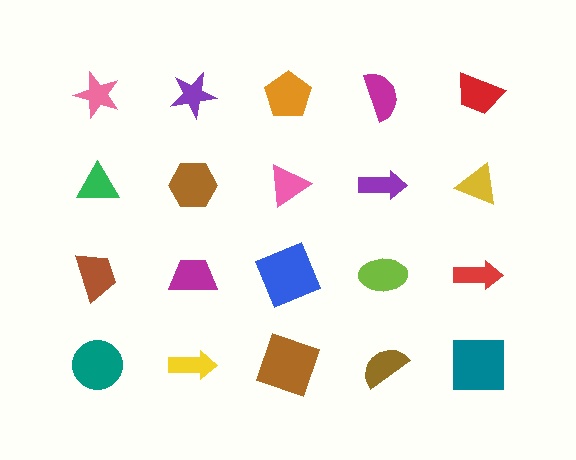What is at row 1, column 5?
A red trapezoid.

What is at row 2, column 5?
A yellow triangle.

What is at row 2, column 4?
A purple arrow.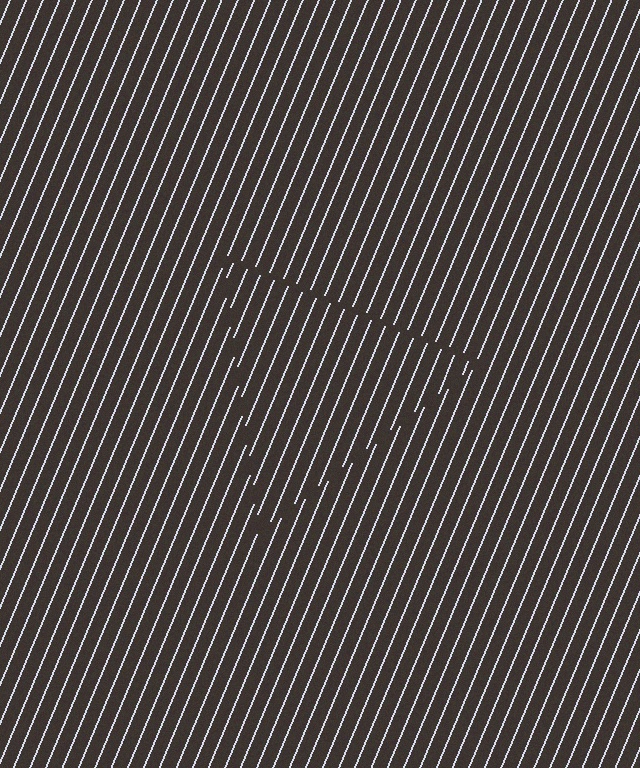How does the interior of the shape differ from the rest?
The interior of the shape contains the same grating, shifted by half a period — the contour is defined by the phase discontinuity where line-ends from the inner and outer gratings abut.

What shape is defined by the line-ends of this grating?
An illusory triangle. The interior of the shape contains the same grating, shifted by half a period — the contour is defined by the phase discontinuity where line-ends from the inner and outer gratings abut.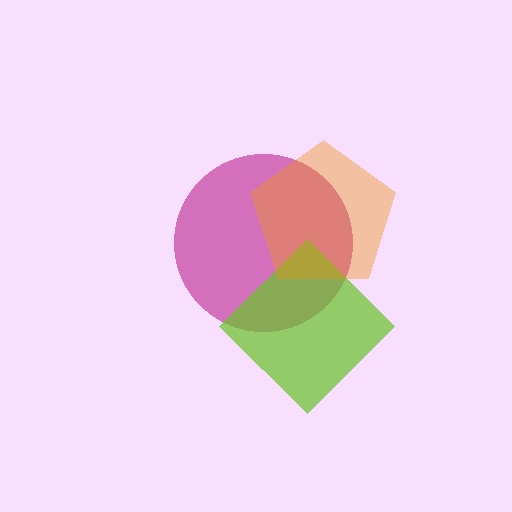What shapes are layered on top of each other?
The layered shapes are: a magenta circle, a lime diamond, an orange pentagon.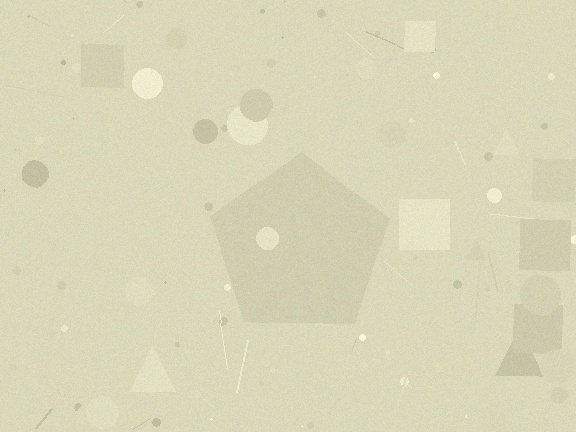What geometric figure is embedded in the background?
A pentagon is embedded in the background.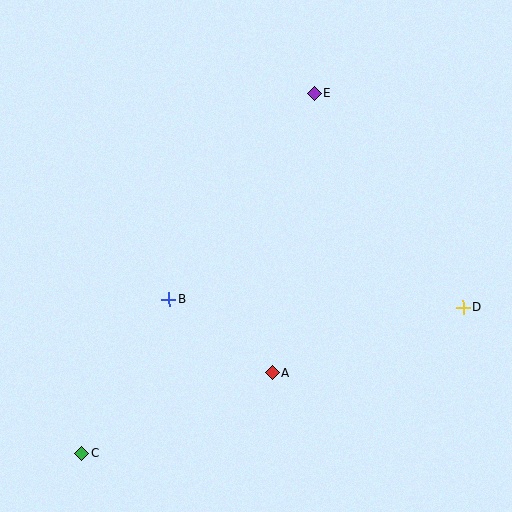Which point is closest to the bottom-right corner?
Point D is closest to the bottom-right corner.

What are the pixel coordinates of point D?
Point D is at (463, 307).